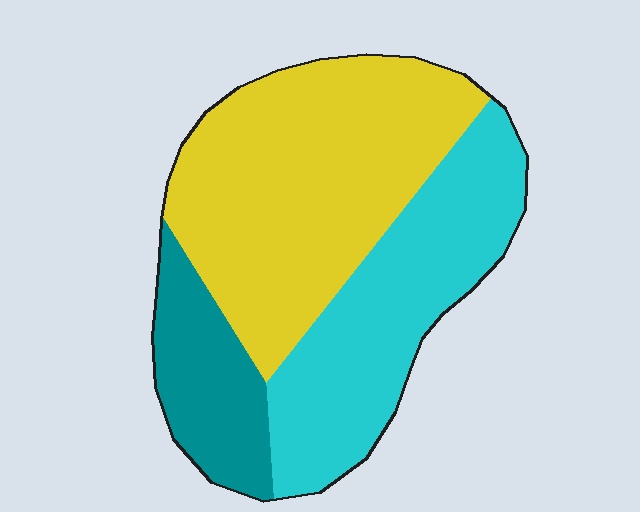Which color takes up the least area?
Teal, at roughly 15%.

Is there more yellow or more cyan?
Yellow.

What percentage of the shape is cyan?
Cyan takes up about one third (1/3) of the shape.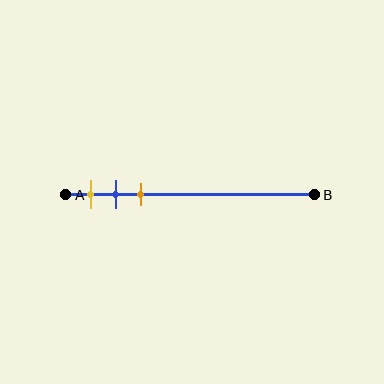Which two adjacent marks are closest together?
The blue and orange marks are the closest adjacent pair.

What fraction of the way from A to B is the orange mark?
The orange mark is approximately 30% (0.3) of the way from A to B.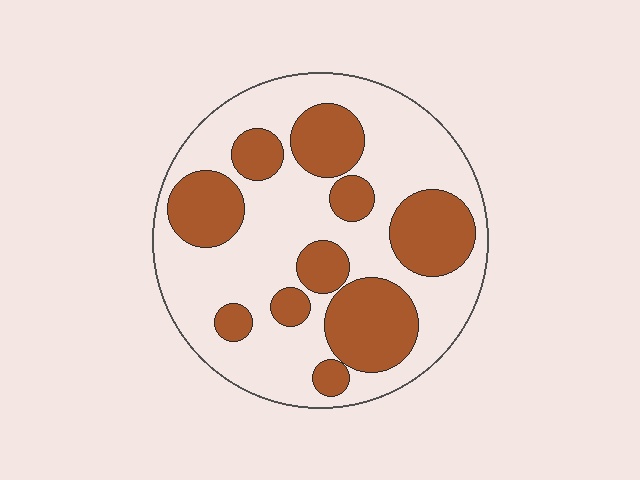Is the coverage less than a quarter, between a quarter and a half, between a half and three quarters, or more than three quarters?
Between a quarter and a half.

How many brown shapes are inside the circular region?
10.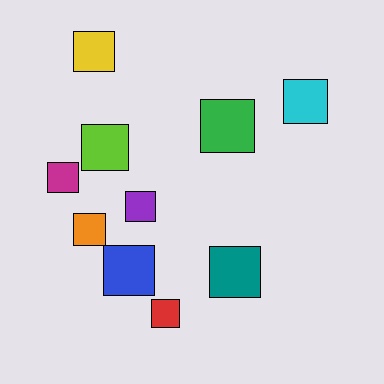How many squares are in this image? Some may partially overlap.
There are 10 squares.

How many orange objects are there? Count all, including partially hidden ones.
There is 1 orange object.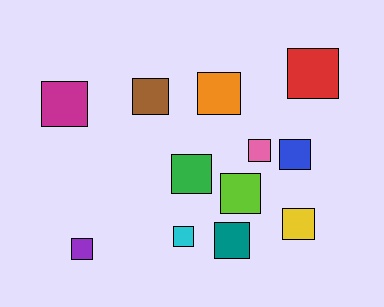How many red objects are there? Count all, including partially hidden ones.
There is 1 red object.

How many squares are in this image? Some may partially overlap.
There are 12 squares.